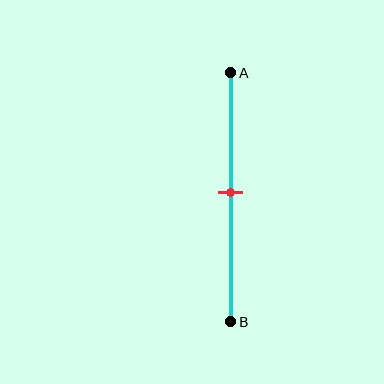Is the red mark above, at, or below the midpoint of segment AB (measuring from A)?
The red mark is approximately at the midpoint of segment AB.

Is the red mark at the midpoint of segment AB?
Yes, the mark is approximately at the midpoint.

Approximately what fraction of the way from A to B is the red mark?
The red mark is approximately 50% of the way from A to B.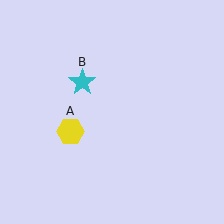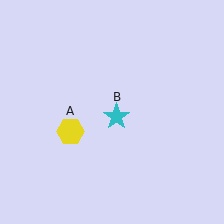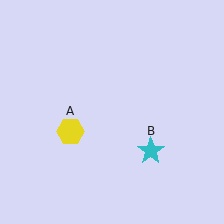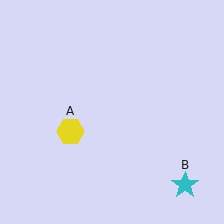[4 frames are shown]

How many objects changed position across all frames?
1 object changed position: cyan star (object B).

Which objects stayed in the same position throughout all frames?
Yellow hexagon (object A) remained stationary.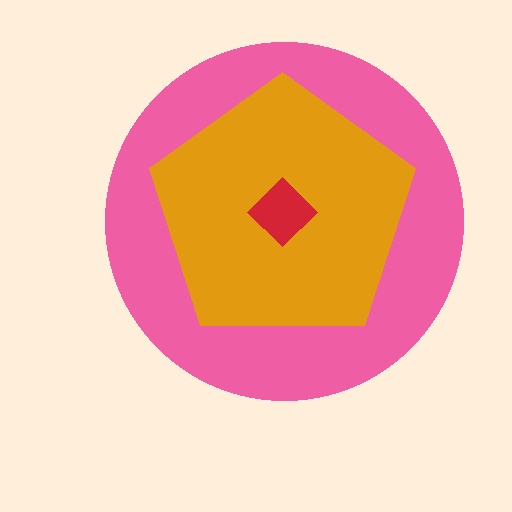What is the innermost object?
The red diamond.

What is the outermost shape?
The pink circle.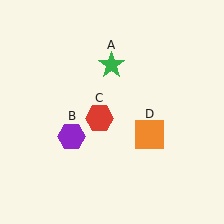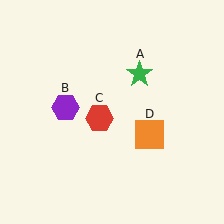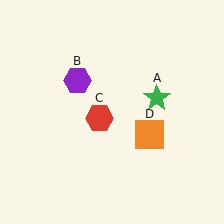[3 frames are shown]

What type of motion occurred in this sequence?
The green star (object A), purple hexagon (object B) rotated clockwise around the center of the scene.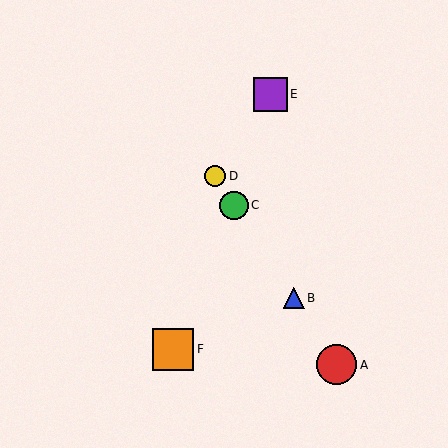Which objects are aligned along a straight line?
Objects A, B, C, D are aligned along a straight line.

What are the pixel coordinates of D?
Object D is at (215, 176).